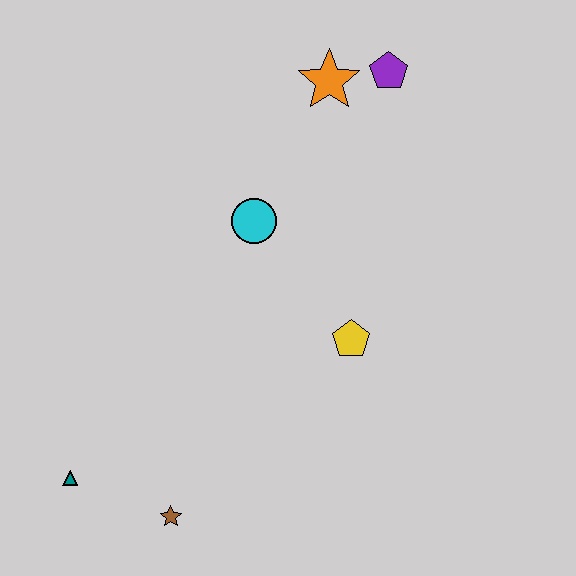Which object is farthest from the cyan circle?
The teal triangle is farthest from the cyan circle.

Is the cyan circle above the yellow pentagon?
Yes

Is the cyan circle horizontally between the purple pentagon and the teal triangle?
Yes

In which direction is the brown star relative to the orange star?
The brown star is below the orange star.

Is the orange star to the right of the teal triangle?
Yes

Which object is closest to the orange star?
The purple pentagon is closest to the orange star.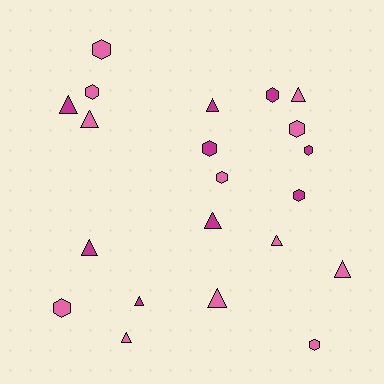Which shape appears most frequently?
Triangle, with 11 objects.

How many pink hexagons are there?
There are 6 pink hexagons.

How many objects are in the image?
There are 21 objects.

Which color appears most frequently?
Pink, with 12 objects.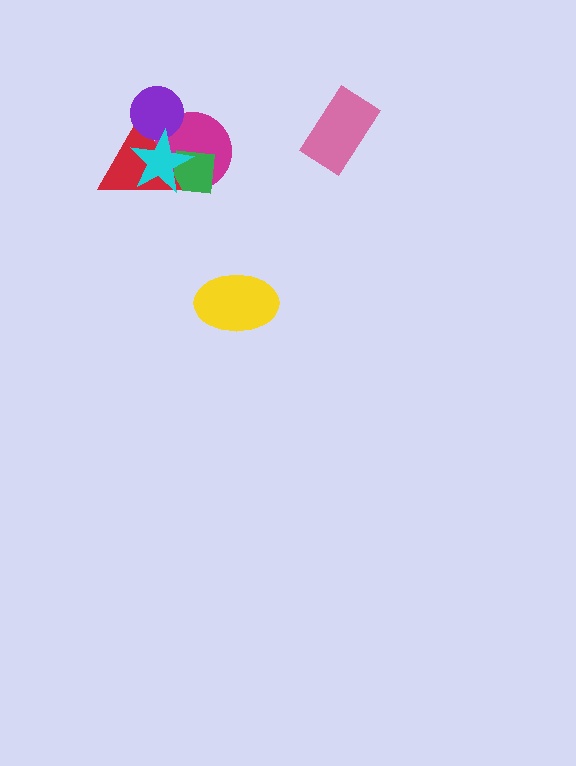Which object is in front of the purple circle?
The cyan star is in front of the purple circle.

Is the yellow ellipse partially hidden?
No, no other shape covers it.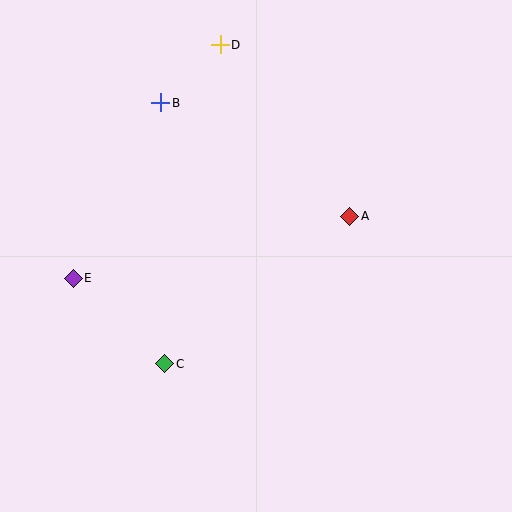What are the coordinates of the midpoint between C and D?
The midpoint between C and D is at (193, 204).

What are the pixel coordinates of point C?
Point C is at (165, 364).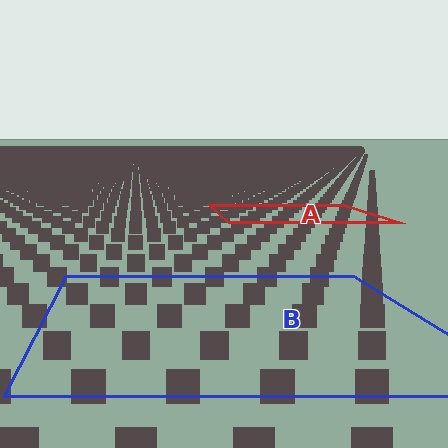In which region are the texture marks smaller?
The texture marks are smaller in region A, because it is farther away.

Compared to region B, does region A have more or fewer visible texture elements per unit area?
Region A has more texture elements per unit area — they are packed more densely because it is farther away.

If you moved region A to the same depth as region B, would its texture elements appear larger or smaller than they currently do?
They would appear larger. At a closer depth, the same texture elements are projected at a bigger on-screen size.